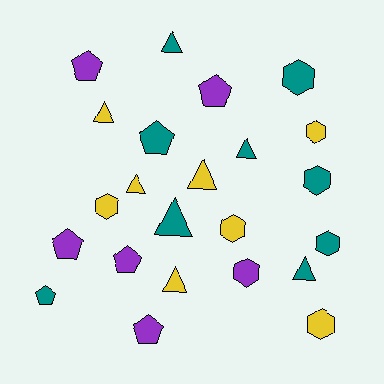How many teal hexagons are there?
There are 3 teal hexagons.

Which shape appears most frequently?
Triangle, with 8 objects.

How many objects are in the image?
There are 23 objects.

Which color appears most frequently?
Teal, with 9 objects.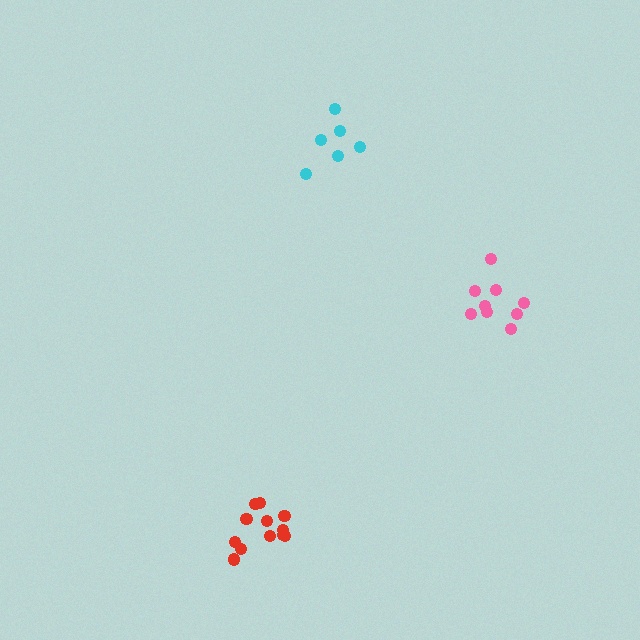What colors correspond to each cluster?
The clusters are colored: cyan, pink, red.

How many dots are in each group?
Group 1: 6 dots, Group 2: 9 dots, Group 3: 12 dots (27 total).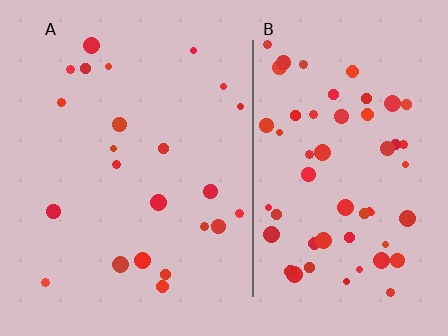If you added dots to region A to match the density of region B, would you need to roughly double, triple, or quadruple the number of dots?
Approximately triple.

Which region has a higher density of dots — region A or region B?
B (the right).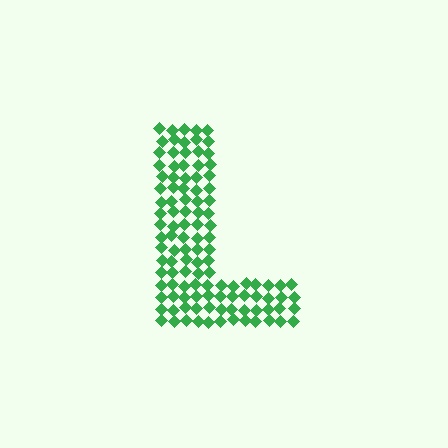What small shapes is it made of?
It is made of small diamonds.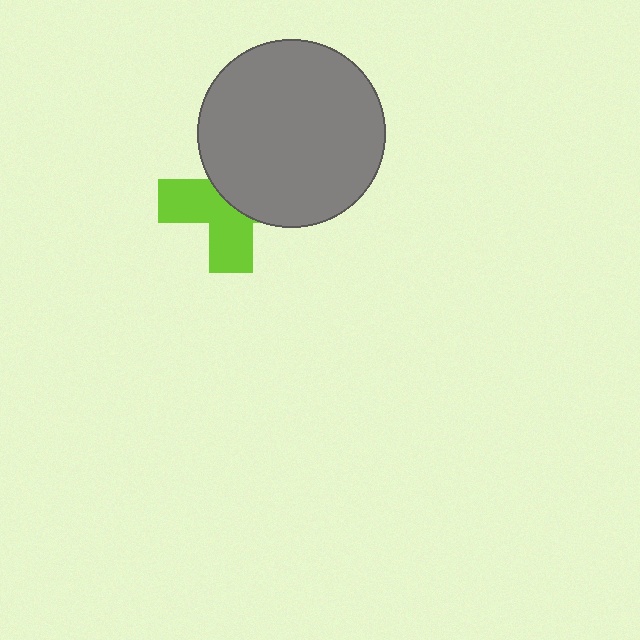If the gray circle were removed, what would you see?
You would see the complete lime cross.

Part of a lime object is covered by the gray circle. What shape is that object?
It is a cross.